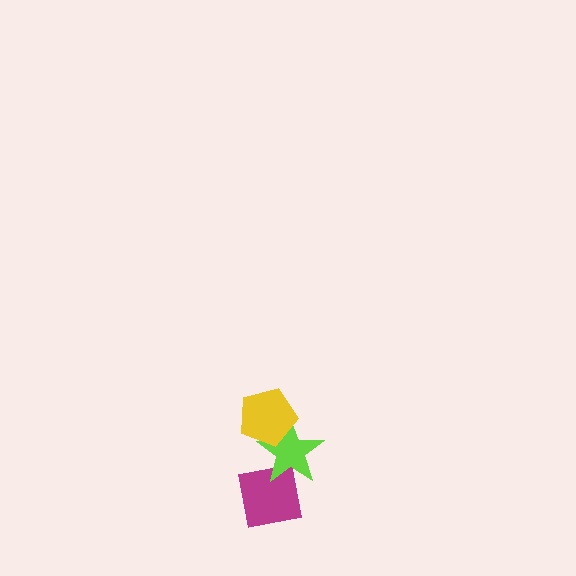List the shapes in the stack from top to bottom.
From top to bottom: the yellow pentagon, the lime star, the magenta square.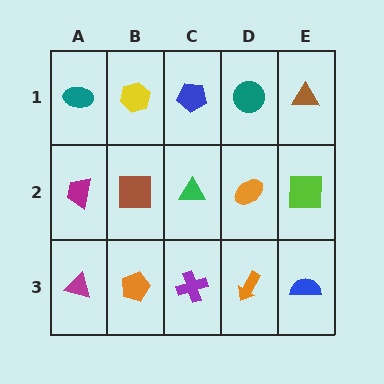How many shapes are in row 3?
5 shapes.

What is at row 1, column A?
A teal ellipse.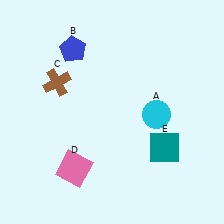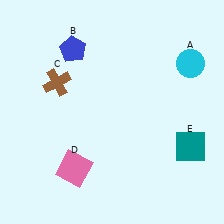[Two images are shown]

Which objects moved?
The objects that moved are: the cyan circle (A), the teal square (E).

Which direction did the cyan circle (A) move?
The cyan circle (A) moved up.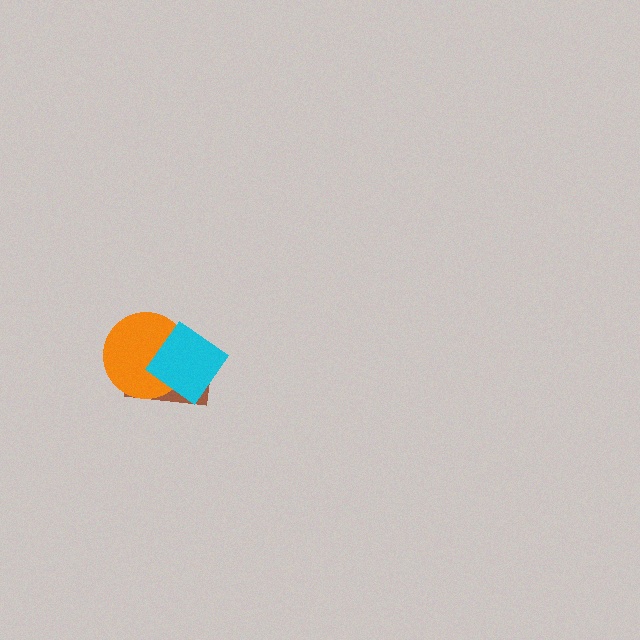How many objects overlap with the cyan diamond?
2 objects overlap with the cyan diamond.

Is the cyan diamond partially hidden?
No, no other shape covers it.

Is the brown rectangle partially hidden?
Yes, it is partially covered by another shape.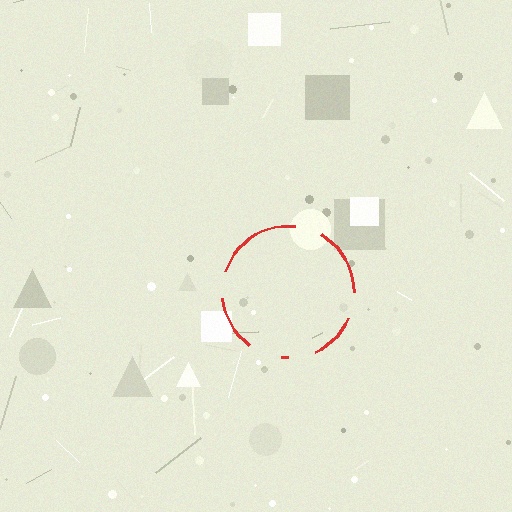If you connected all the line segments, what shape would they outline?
They would outline a circle.